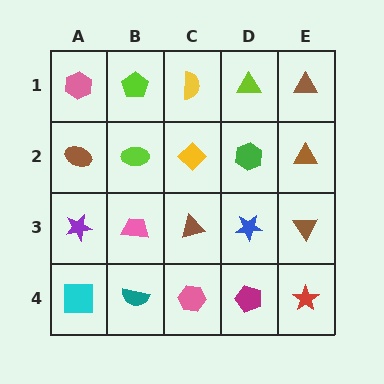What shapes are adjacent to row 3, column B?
A lime ellipse (row 2, column B), a teal semicircle (row 4, column B), a purple star (row 3, column A), a brown triangle (row 3, column C).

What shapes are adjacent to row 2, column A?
A pink hexagon (row 1, column A), a purple star (row 3, column A), a lime ellipse (row 2, column B).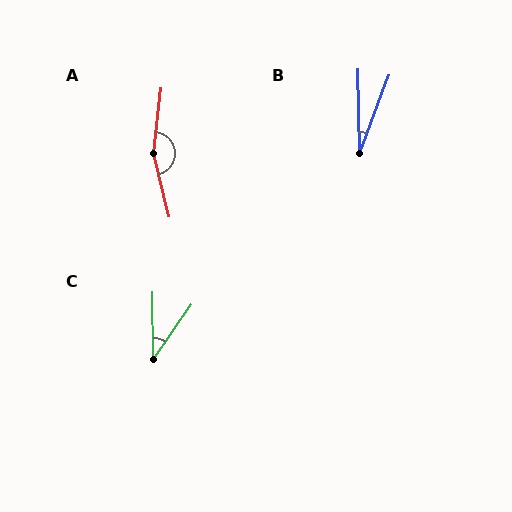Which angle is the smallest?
B, at approximately 22 degrees.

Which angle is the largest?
A, at approximately 161 degrees.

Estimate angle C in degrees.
Approximately 35 degrees.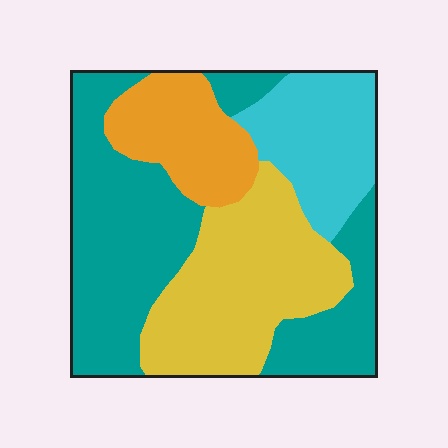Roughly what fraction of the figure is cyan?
Cyan takes up less than a quarter of the figure.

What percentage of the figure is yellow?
Yellow covers 28% of the figure.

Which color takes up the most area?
Teal, at roughly 40%.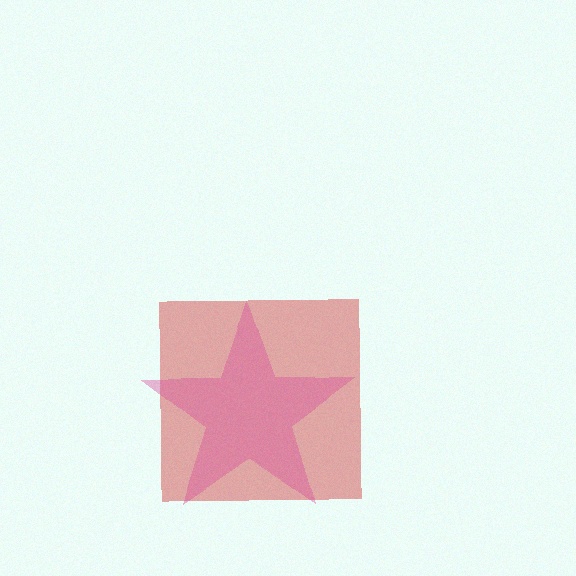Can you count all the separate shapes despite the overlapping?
Yes, there are 2 separate shapes.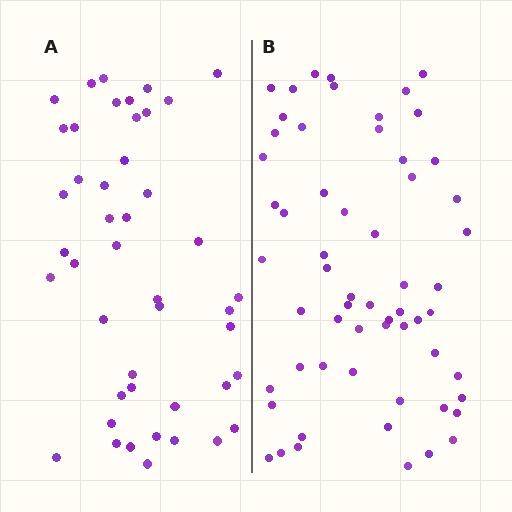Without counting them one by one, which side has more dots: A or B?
Region B (the right region) has more dots.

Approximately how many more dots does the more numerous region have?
Region B has approximately 15 more dots than region A.